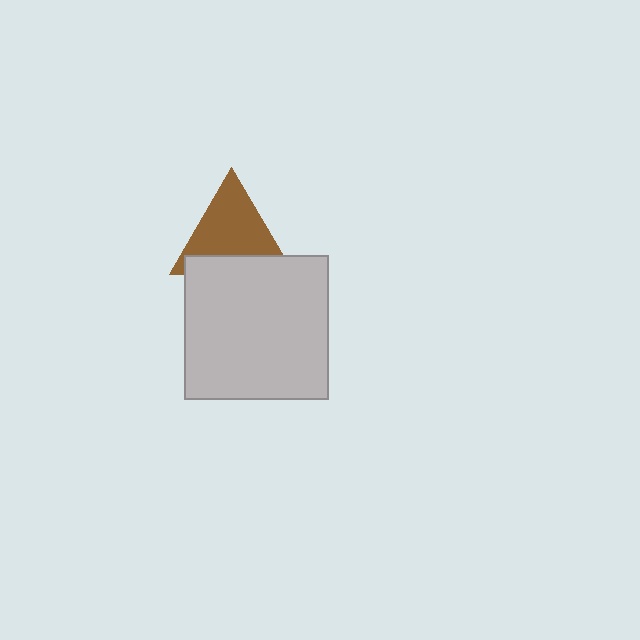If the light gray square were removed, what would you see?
You would see the complete brown triangle.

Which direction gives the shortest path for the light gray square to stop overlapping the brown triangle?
Moving down gives the shortest separation.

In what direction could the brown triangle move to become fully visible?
The brown triangle could move up. That would shift it out from behind the light gray square entirely.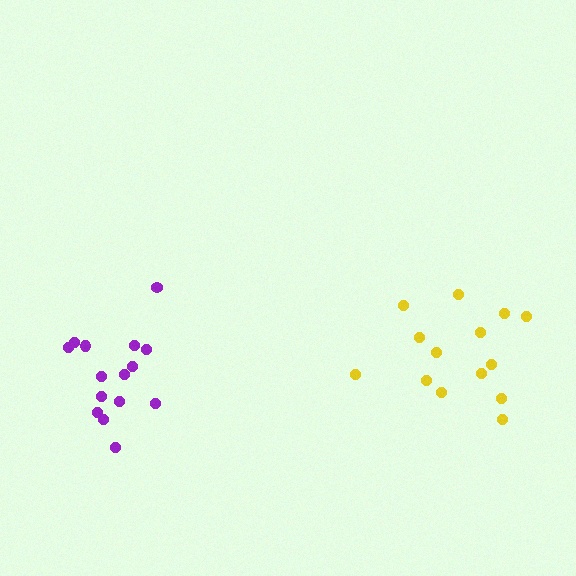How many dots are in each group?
Group 1: 14 dots, Group 2: 15 dots (29 total).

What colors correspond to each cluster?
The clusters are colored: yellow, purple.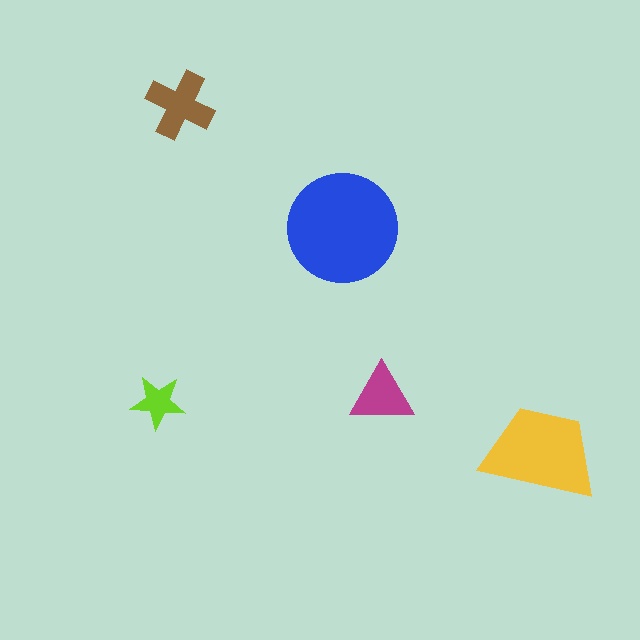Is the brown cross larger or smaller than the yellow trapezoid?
Smaller.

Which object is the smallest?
The lime star.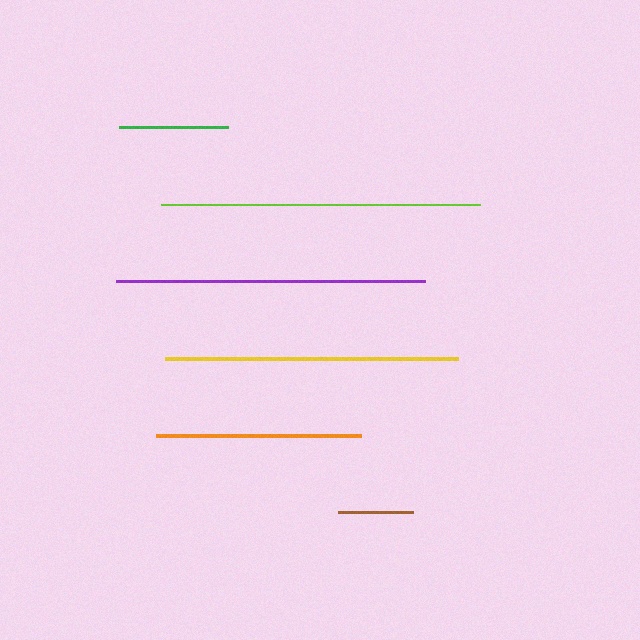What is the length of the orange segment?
The orange segment is approximately 206 pixels long.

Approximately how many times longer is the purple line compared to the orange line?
The purple line is approximately 1.5 times the length of the orange line.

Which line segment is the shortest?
The brown line is the shortest at approximately 75 pixels.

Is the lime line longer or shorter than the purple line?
The lime line is longer than the purple line.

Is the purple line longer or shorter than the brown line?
The purple line is longer than the brown line.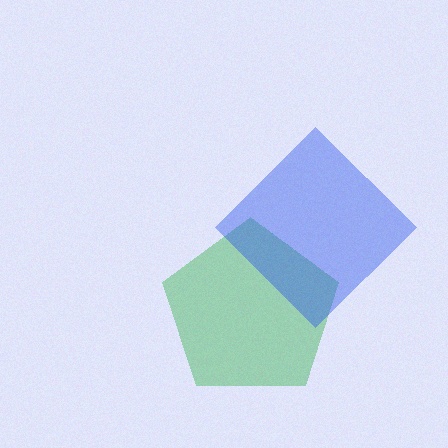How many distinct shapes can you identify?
There are 2 distinct shapes: a green pentagon, a blue diamond.